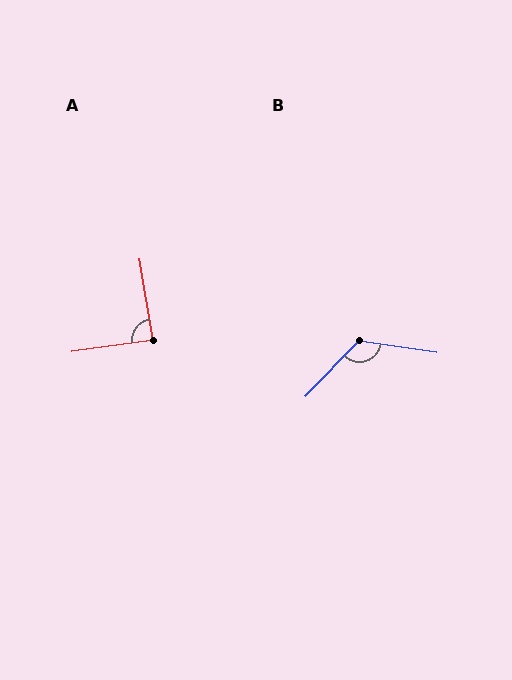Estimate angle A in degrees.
Approximately 89 degrees.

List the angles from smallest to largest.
A (89°), B (126°).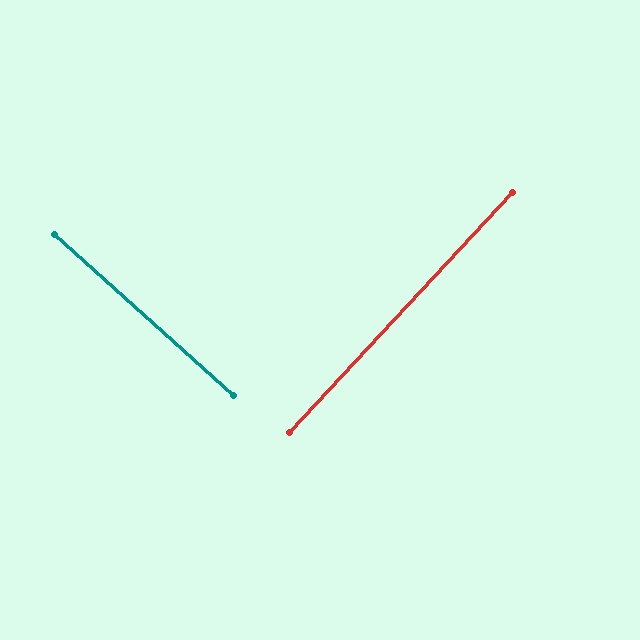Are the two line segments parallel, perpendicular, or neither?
Perpendicular — they meet at approximately 89°.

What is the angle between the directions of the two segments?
Approximately 89 degrees.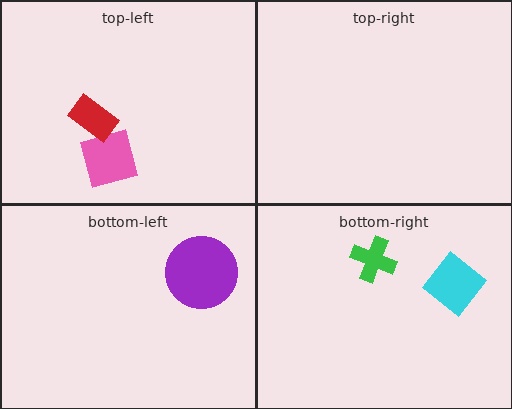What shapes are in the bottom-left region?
The purple circle.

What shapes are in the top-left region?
The pink square, the red rectangle.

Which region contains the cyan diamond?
The bottom-right region.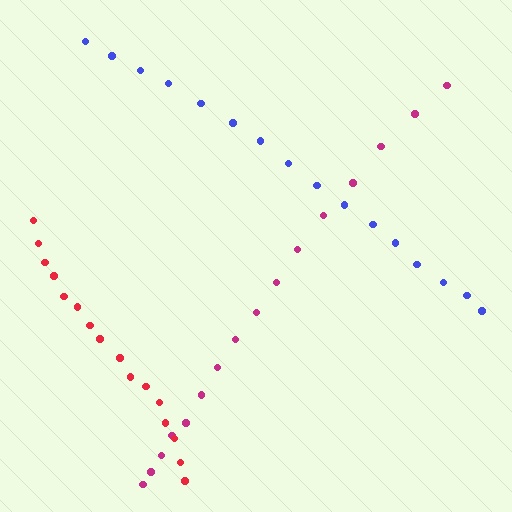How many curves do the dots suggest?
There are 3 distinct paths.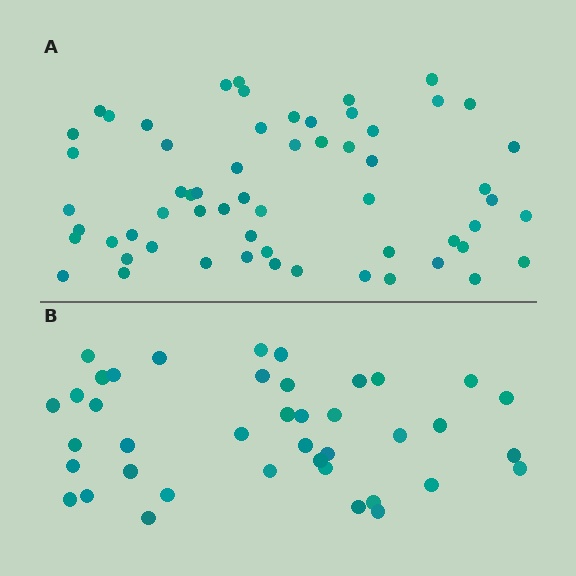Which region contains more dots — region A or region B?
Region A (the top region) has more dots.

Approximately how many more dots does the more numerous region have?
Region A has approximately 20 more dots than region B.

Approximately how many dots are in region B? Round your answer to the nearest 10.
About 40 dots.